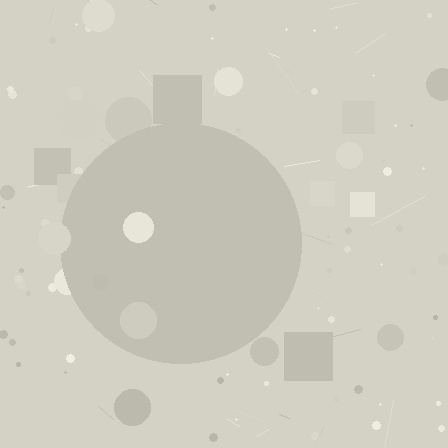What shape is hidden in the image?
A circle is hidden in the image.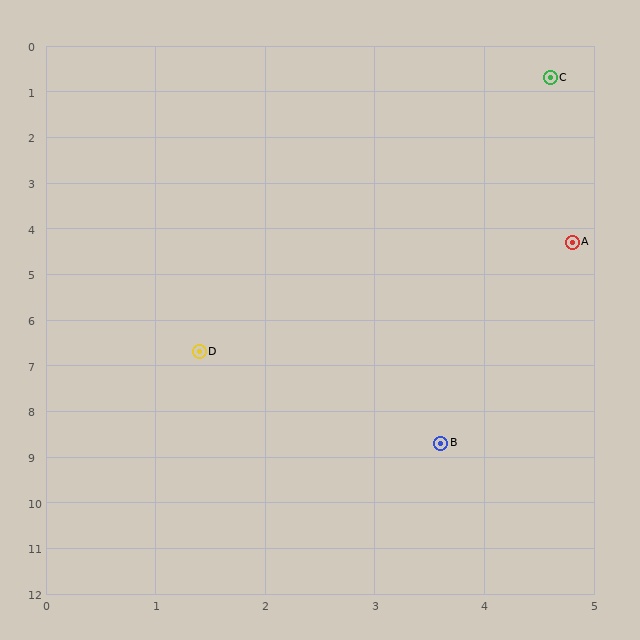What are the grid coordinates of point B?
Point B is at approximately (3.6, 8.7).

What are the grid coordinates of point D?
Point D is at approximately (1.4, 6.7).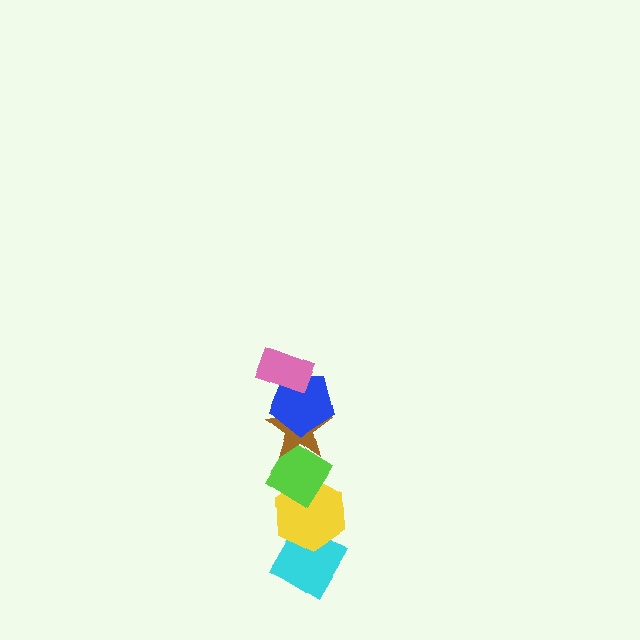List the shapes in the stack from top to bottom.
From top to bottom: the pink rectangle, the blue pentagon, the brown star, the lime diamond, the yellow hexagon, the cyan diamond.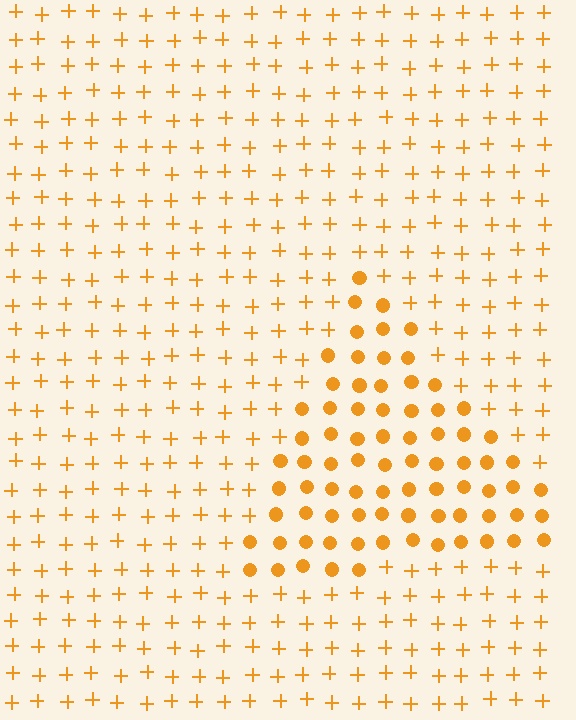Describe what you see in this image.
The image is filled with small orange elements arranged in a uniform grid. A triangle-shaped region contains circles, while the surrounding area contains plus signs. The boundary is defined purely by the change in element shape.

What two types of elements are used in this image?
The image uses circles inside the triangle region and plus signs outside it.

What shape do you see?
I see a triangle.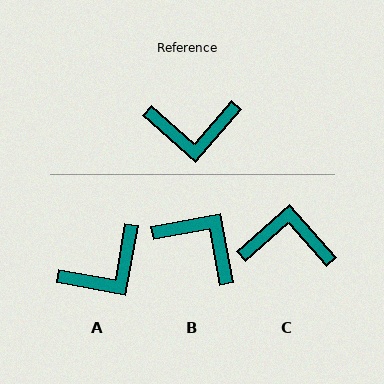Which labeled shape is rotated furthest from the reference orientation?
C, about 173 degrees away.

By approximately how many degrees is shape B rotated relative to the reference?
Approximately 142 degrees counter-clockwise.